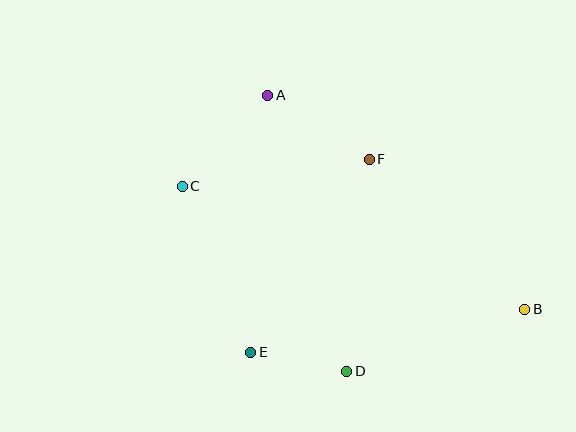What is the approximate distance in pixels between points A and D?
The distance between A and D is approximately 287 pixels.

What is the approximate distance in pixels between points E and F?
The distance between E and F is approximately 226 pixels.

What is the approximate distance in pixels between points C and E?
The distance between C and E is approximately 179 pixels.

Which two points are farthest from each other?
Points B and C are farthest from each other.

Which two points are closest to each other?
Points D and E are closest to each other.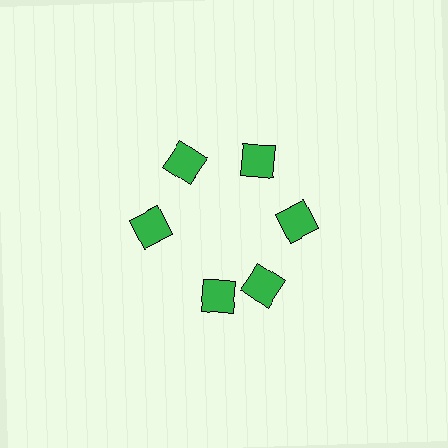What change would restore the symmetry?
The symmetry would be restored by rotating it back into even spacing with its neighbors so that all 6 diamonds sit at equal angles and equal distance from the center.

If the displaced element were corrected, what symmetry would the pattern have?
It would have 6-fold rotational symmetry — the pattern would map onto itself every 60 degrees.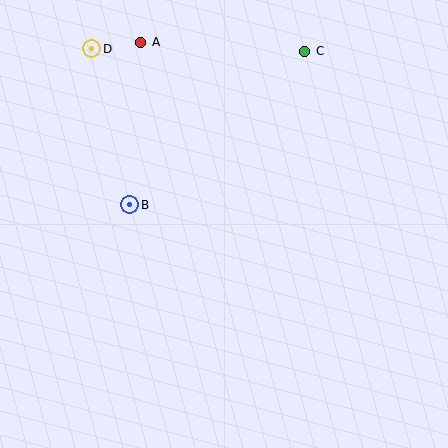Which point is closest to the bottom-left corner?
Point B is closest to the bottom-left corner.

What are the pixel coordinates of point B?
Point B is at (130, 205).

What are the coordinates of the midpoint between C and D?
The midpoint between C and D is at (198, 50).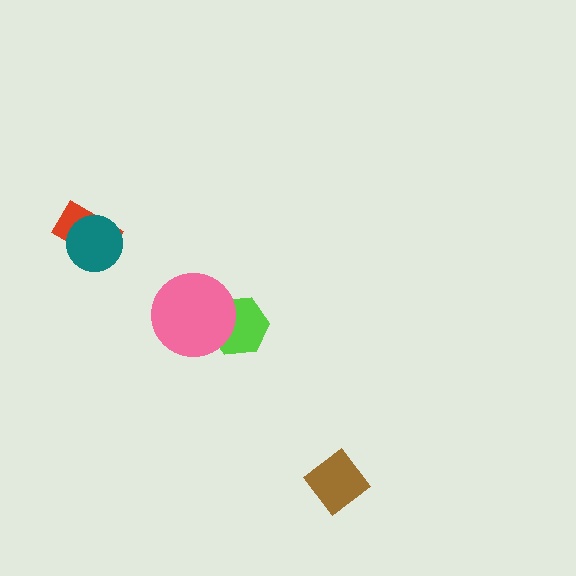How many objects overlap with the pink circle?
1 object overlaps with the pink circle.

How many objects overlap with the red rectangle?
1 object overlaps with the red rectangle.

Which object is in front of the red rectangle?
The teal circle is in front of the red rectangle.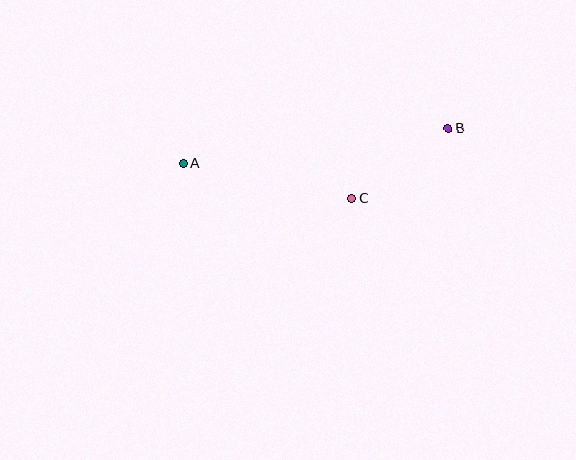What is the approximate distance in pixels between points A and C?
The distance between A and C is approximately 172 pixels.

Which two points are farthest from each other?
Points A and B are farthest from each other.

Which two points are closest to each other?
Points B and C are closest to each other.